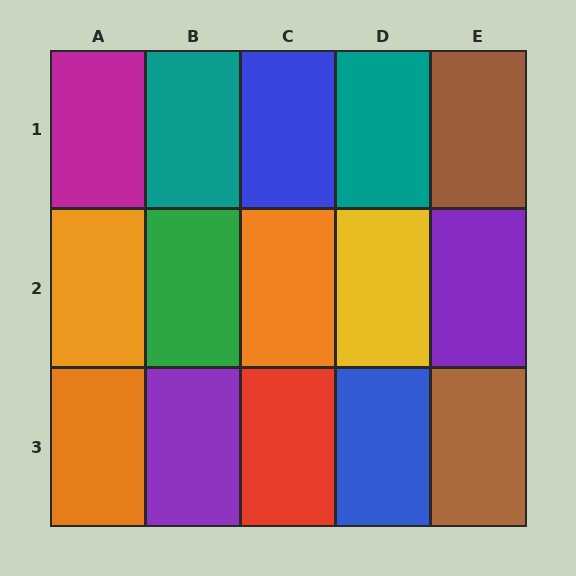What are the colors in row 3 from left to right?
Orange, purple, red, blue, brown.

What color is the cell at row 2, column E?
Purple.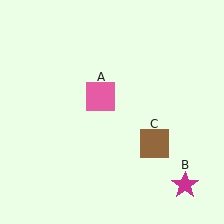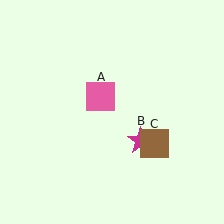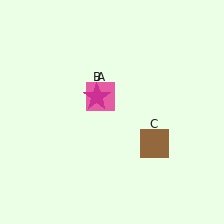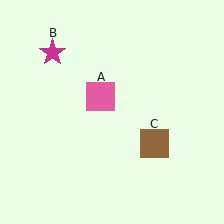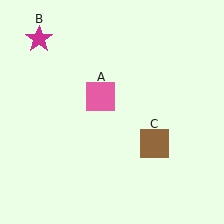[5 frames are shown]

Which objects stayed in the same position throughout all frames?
Pink square (object A) and brown square (object C) remained stationary.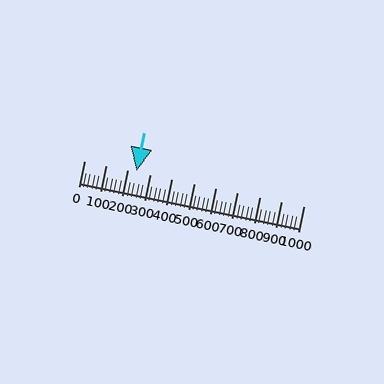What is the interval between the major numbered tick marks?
The major tick marks are spaced 100 units apart.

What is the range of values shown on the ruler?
The ruler shows values from 0 to 1000.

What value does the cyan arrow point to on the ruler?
The cyan arrow points to approximately 240.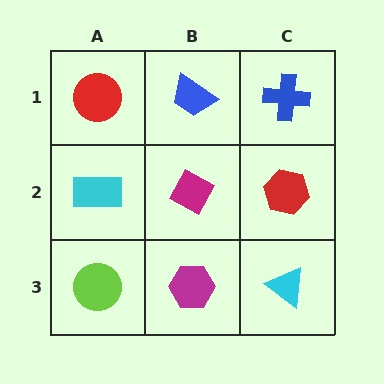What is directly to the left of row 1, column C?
A blue trapezoid.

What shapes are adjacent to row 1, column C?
A red hexagon (row 2, column C), a blue trapezoid (row 1, column B).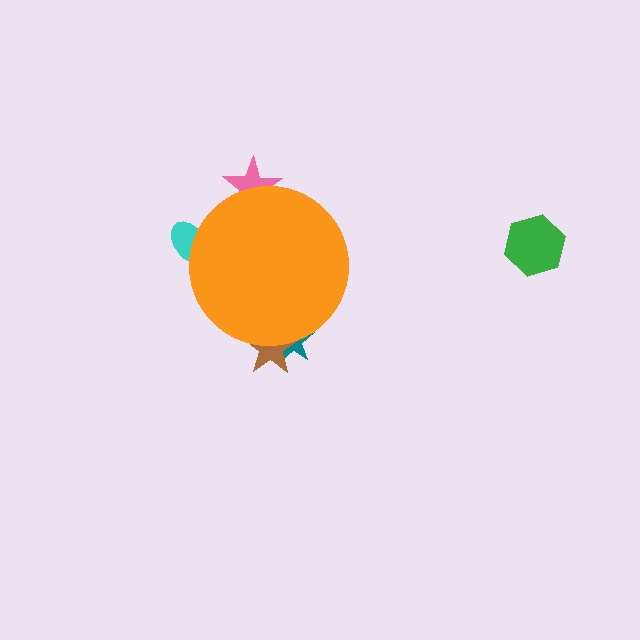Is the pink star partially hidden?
Yes, the pink star is partially hidden behind the orange circle.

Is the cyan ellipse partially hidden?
Yes, the cyan ellipse is partially hidden behind the orange circle.